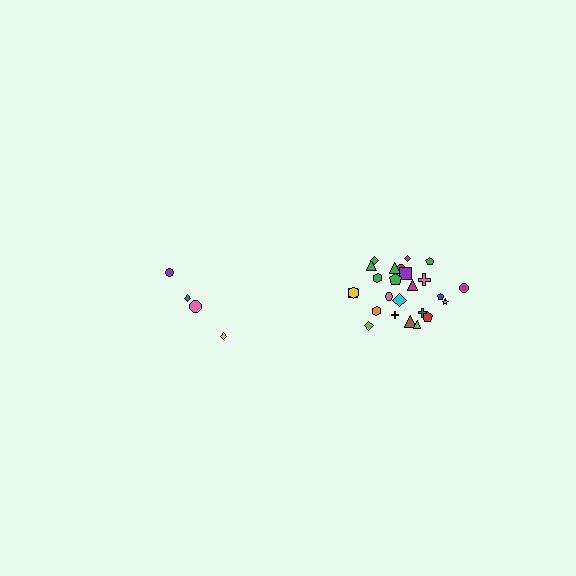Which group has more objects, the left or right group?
The right group.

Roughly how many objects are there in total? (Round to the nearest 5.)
Roughly 30 objects in total.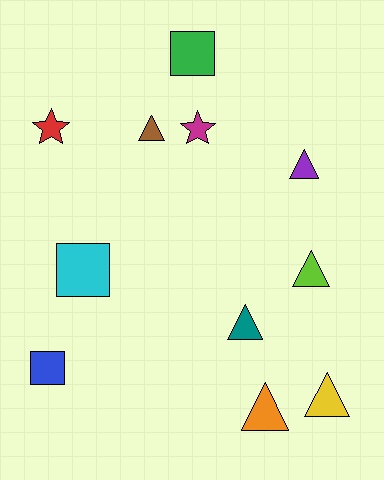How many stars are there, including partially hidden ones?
There are 2 stars.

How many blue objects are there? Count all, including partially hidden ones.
There is 1 blue object.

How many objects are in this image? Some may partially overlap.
There are 11 objects.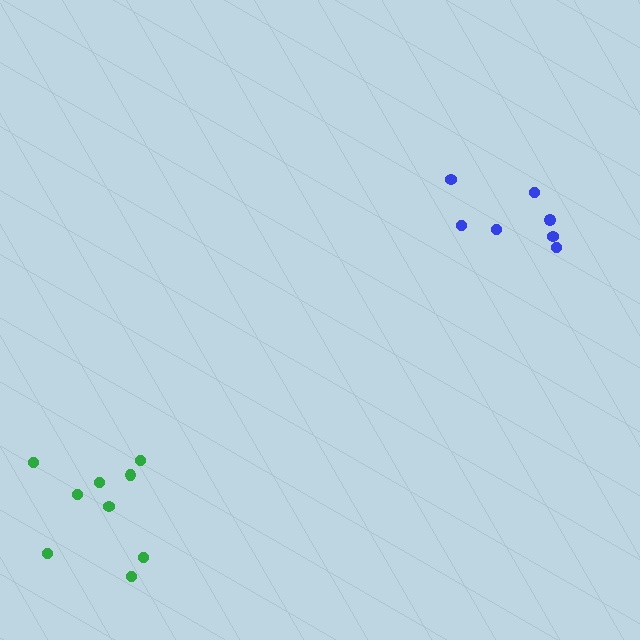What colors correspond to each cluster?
The clusters are colored: blue, green.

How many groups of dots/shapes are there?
There are 2 groups.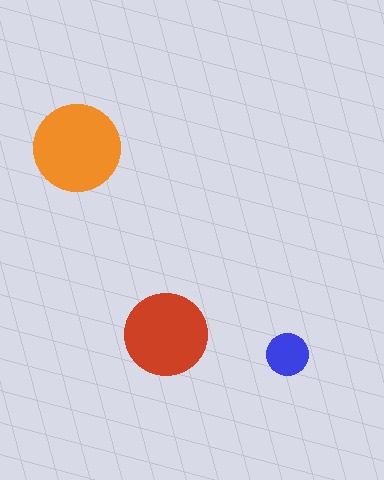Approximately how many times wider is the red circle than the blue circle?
About 2 times wider.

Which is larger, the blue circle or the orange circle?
The orange one.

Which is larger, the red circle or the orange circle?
The orange one.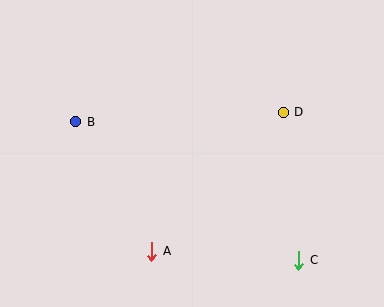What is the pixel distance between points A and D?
The distance between A and D is 191 pixels.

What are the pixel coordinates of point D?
Point D is at (283, 112).